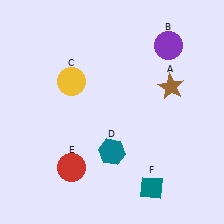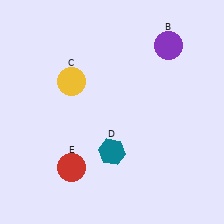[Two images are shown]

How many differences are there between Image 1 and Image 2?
There are 2 differences between the two images.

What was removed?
The brown star (A), the teal diamond (F) were removed in Image 2.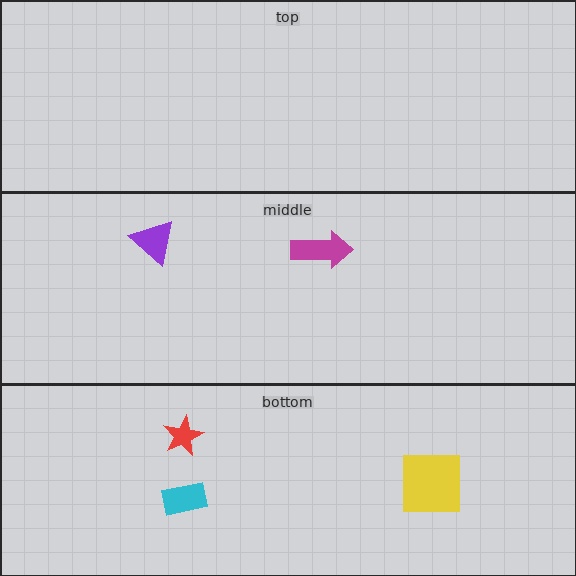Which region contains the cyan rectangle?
The bottom region.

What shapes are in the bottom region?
The cyan rectangle, the red star, the yellow square.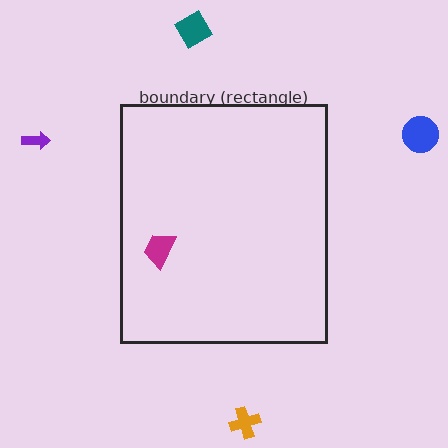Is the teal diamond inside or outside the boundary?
Outside.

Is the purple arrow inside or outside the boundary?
Outside.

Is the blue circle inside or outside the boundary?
Outside.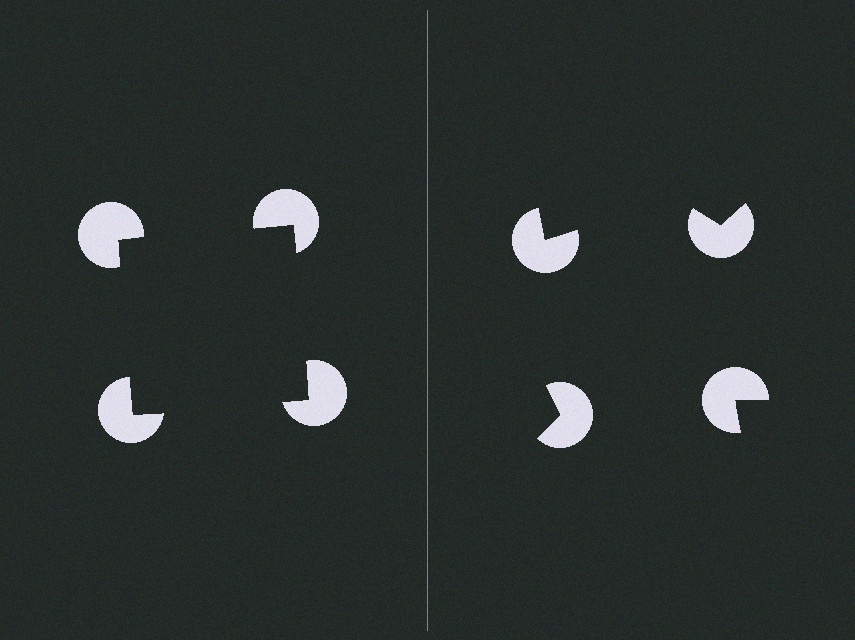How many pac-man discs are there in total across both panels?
8 — 4 on each side.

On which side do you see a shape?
An illusory square appears on the left side. On the right side the wedge cuts are rotated, so no coherent shape forms.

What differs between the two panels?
The pac-man discs are positioned identically on both sides; only the wedge orientations differ. On the left they align to a square; on the right they are misaligned.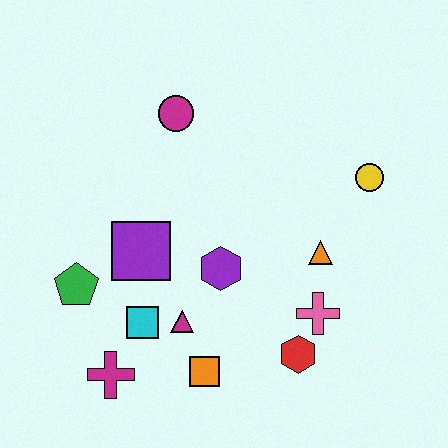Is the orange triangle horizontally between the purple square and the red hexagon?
No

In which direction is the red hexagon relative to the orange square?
The red hexagon is to the right of the orange square.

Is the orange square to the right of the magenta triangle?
Yes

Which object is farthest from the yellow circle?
The magenta cross is farthest from the yellow circle.